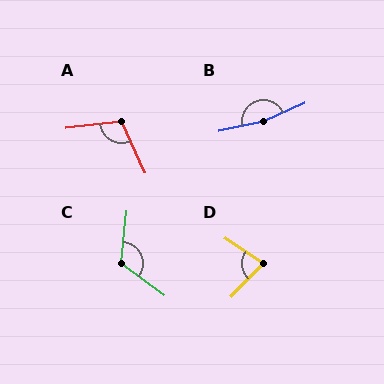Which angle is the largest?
B, at approximately 168 degrees.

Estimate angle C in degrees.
Approximately 121 degrees.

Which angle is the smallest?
D, at approximately 80 degrees.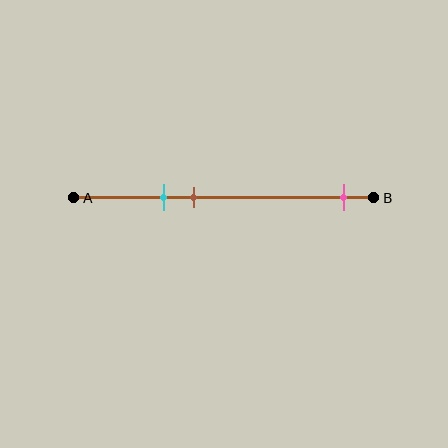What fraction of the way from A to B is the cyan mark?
The cyan mark is approximately 30% (0.3) of the way from A to B.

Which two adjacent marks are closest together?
The cyan and brown marks are the closest adjacent pair.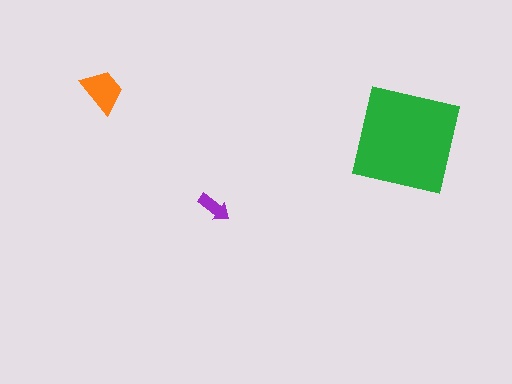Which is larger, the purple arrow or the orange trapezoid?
The orange trapezoid.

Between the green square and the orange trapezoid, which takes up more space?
The green square.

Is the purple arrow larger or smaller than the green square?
Smaller.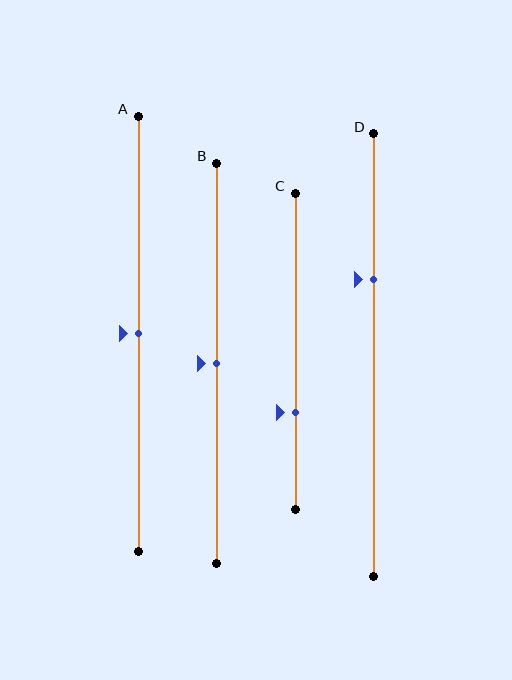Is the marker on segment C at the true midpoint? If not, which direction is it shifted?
No, the marker on segment C is shifted downward by about 19% of the segment length.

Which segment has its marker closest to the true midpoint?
Segment A has its marker closest to the true midpoint.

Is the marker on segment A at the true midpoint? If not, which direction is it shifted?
Yes, the marker on segment A is at the true midpoint.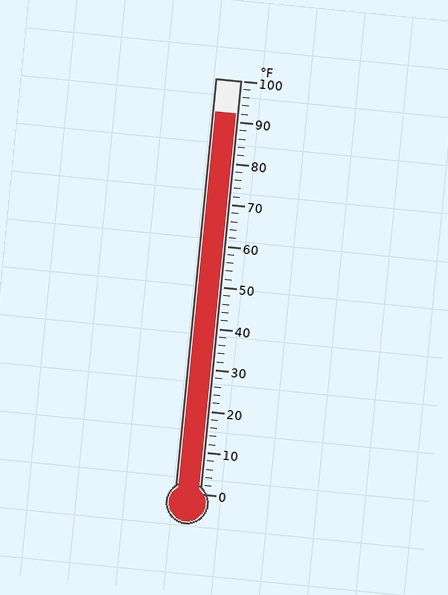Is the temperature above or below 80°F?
The temperature is above 80°F.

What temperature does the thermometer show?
The thermometer shows approximately 92°F.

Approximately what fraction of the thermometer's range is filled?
The thermometer is filled to approximately 90% of its range.